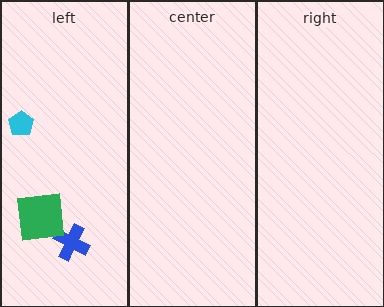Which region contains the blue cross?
The left region.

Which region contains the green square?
The left region.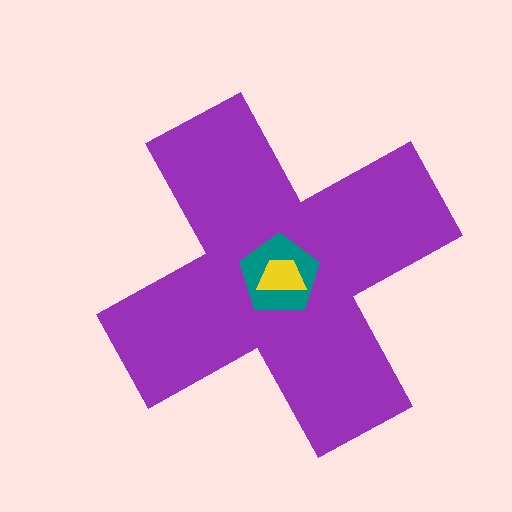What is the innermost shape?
The yellow trapezoid.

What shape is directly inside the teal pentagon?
The yellow trapezoid.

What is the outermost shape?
The purple cross.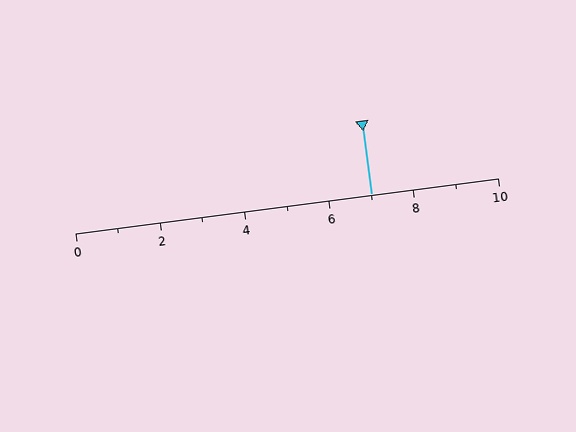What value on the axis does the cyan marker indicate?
The marker indicates approximately 7.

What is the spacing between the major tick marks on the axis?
The major ticks are spaced 2 apart.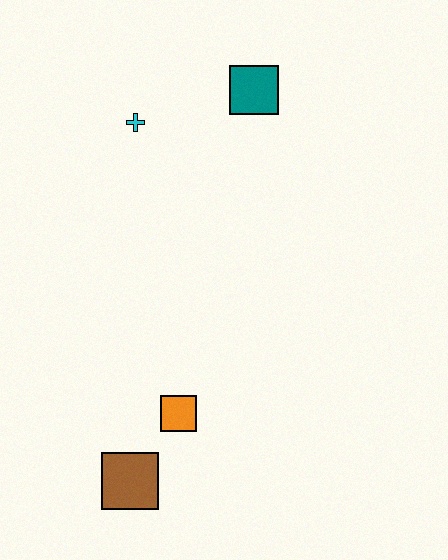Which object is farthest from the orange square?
The teal square is farthest from the orange square.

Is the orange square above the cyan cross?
No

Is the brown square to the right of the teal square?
No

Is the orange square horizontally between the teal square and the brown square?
Yes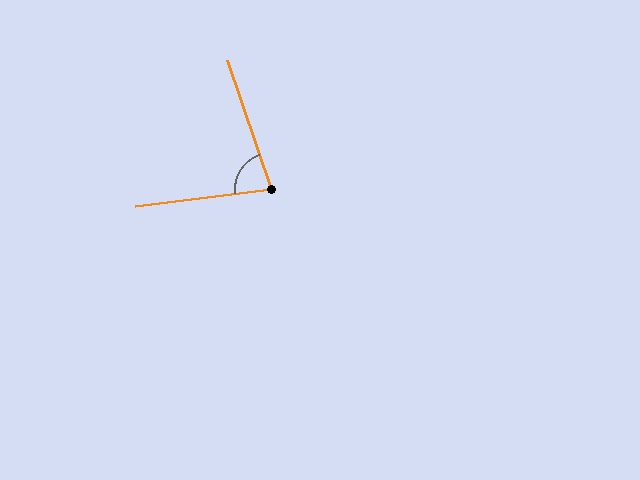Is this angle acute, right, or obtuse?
It is acute.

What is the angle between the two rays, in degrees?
Approximately 79 degrees.